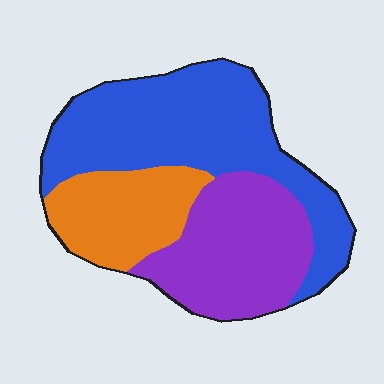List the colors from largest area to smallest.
From largest to smallest: blue, purple, orange.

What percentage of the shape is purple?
Purple covers 32% of the shape.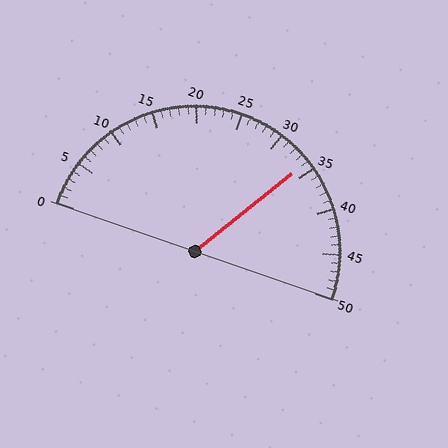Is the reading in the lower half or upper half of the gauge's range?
The reading is in the upper half of the range (0 to 50).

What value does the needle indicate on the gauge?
The needle indicates approximately 34.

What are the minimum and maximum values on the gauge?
The gauge ranges from 0 to 50.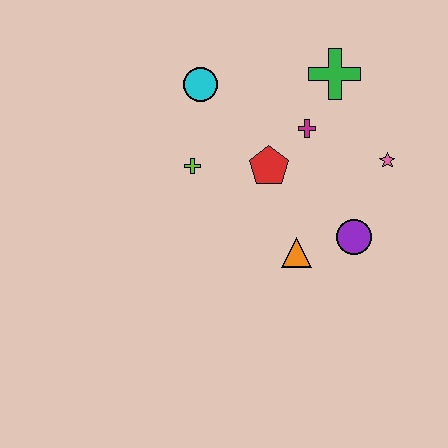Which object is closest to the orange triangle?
The purple circle is closest to the orange triangle.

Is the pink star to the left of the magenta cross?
No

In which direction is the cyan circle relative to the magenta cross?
The cyan circle is to the left of the magenta cross.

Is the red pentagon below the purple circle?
No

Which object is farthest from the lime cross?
The pink star is farthest from the lime cross.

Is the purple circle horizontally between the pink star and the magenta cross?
Yes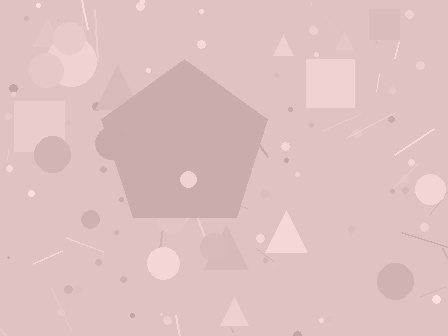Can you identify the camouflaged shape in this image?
The camouflaged shape is a pentagon.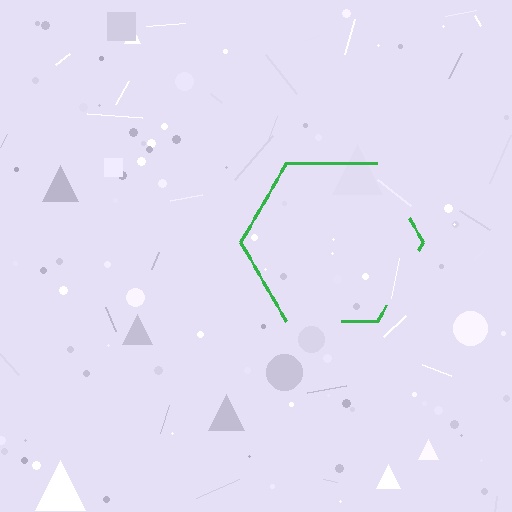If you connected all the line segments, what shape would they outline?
They would outline a hexagon.